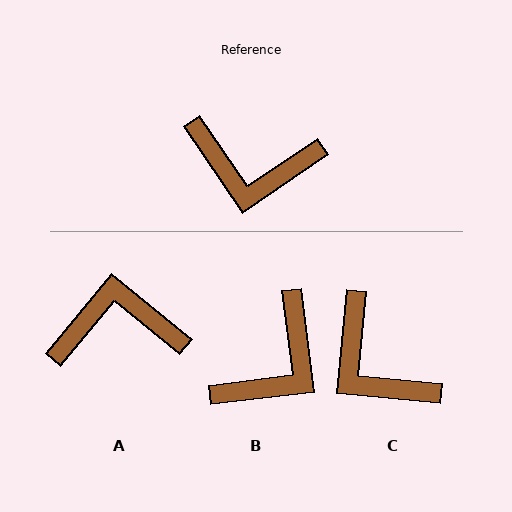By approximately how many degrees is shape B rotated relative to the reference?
Approximately 63 degrees counter-clockwise.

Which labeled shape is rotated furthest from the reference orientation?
A, about 164 degrees away.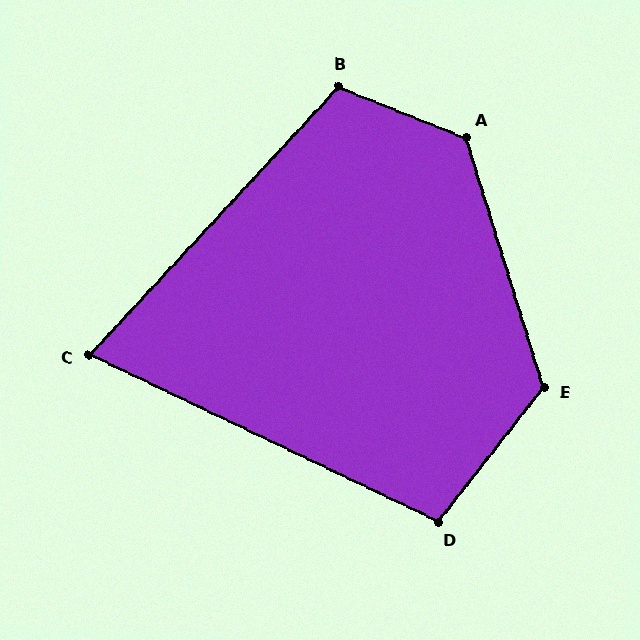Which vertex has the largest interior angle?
A, at approximately 129 degrees.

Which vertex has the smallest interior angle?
C, at approximately 73 degrees.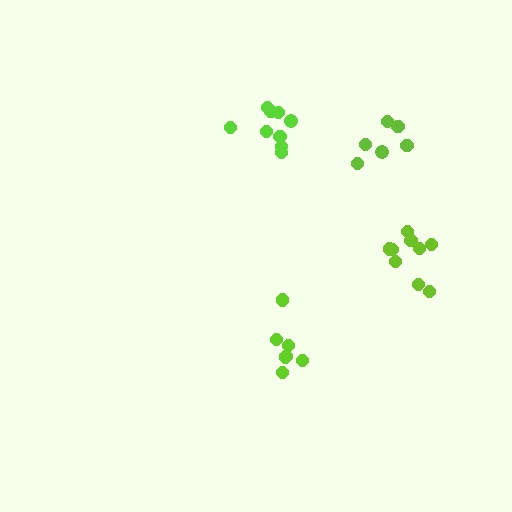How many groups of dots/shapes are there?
There are 4 groups.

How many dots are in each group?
Group 1: 7 dots, Group 2: 9 dots, Group 3: 6 dots, Group 4: 9 dots (31 total).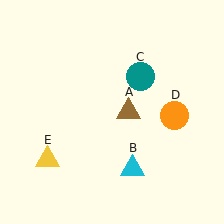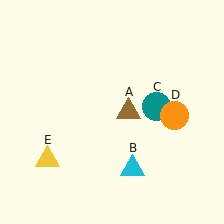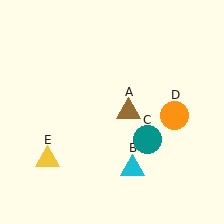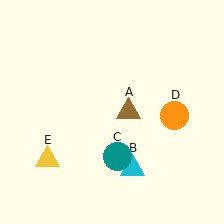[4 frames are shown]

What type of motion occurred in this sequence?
The teal circle (object C) rotated clockwise around the center of the scene.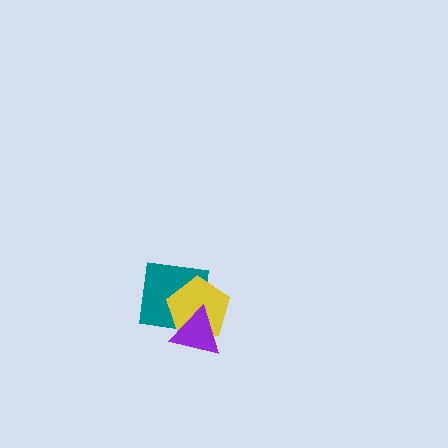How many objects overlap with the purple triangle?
2 objects overlap with the purple triangle.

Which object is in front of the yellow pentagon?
The purple triangle is in front of the yellow pentagon.